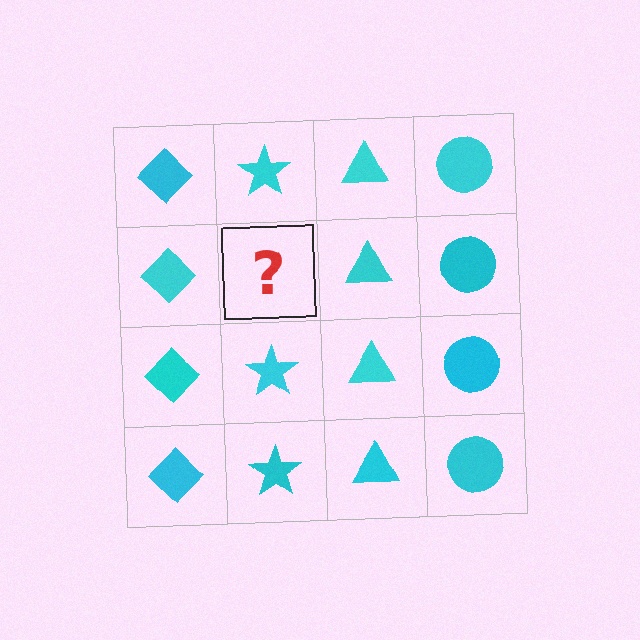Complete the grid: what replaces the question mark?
The question mark should be replaced with a cyan star.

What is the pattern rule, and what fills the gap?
The rule is that each column has a consistent shape. The gap should be filled with a cyan star.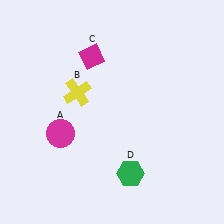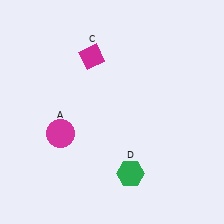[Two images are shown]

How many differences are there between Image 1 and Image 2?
There is 1 difference between the two images.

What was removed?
The yellow cross (B) was removed in Image 2.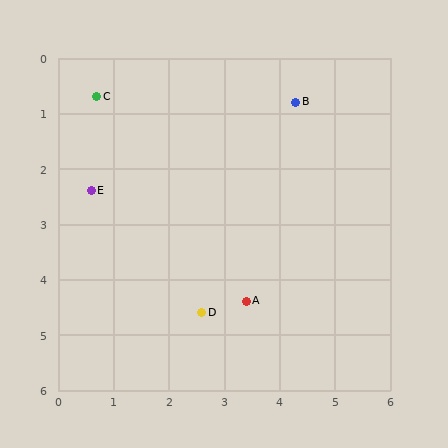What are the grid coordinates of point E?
Point E is at approximately (0.6, 2.4).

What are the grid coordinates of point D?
Point D is at approximately (2.6, 4.6).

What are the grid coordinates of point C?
Point C is at approximately (0.7, 0.7).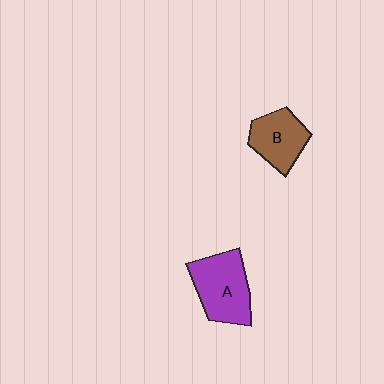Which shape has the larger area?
Shape A (purple).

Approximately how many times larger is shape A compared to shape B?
Approximately 1.3 times.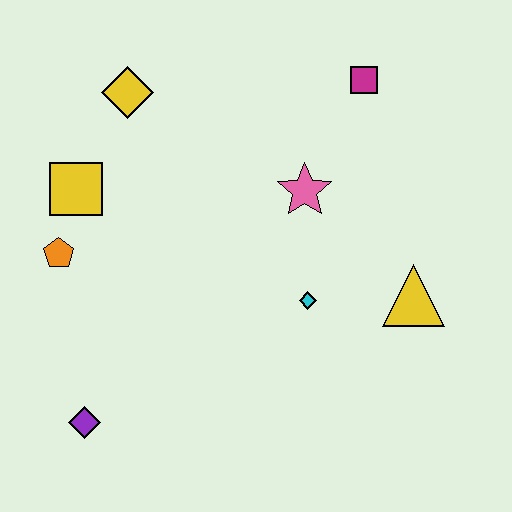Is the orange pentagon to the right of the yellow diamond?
No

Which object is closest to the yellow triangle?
The cyan diamond is closest to the yellow triangle.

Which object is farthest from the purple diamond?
The magenta square is farthest from the purple diamond.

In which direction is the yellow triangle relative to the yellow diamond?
The yellow triangle is to the right of the yellow diamond.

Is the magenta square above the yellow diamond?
Yes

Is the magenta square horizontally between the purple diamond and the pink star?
No